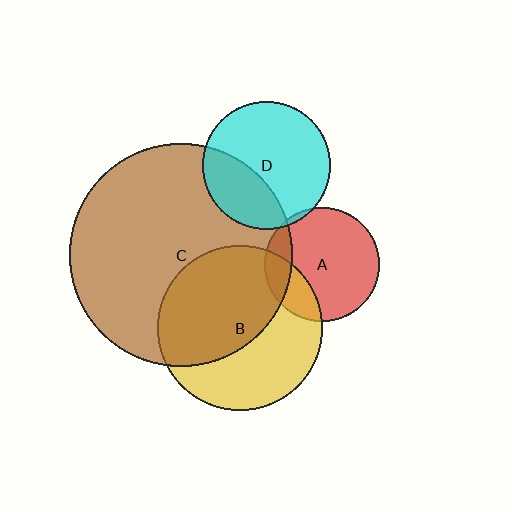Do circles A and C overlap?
Yes.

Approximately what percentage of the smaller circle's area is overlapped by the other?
Approximately 15%.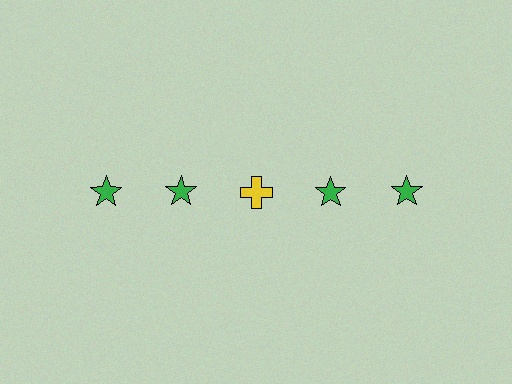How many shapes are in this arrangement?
There are 5 shapes arranged in a grid pattern.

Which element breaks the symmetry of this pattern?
The yellow cross in the top row, center column breaks the symmetry. All other shapes are green stars.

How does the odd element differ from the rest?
It differs in both color (yellow instead of green) and shape (cross instead of star).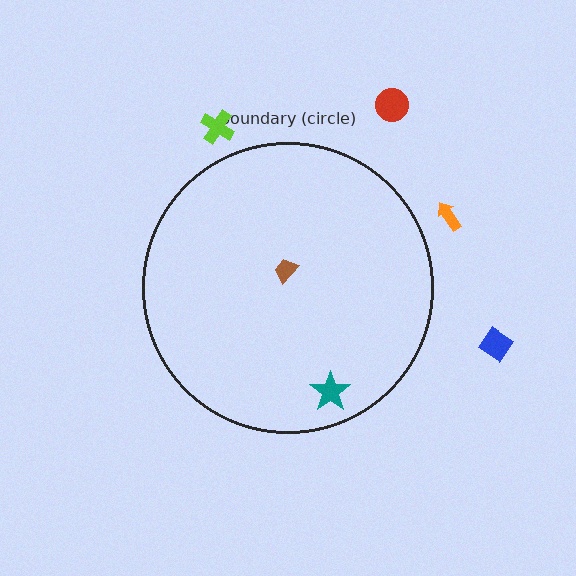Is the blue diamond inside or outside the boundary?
Outside.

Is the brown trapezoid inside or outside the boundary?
Inside.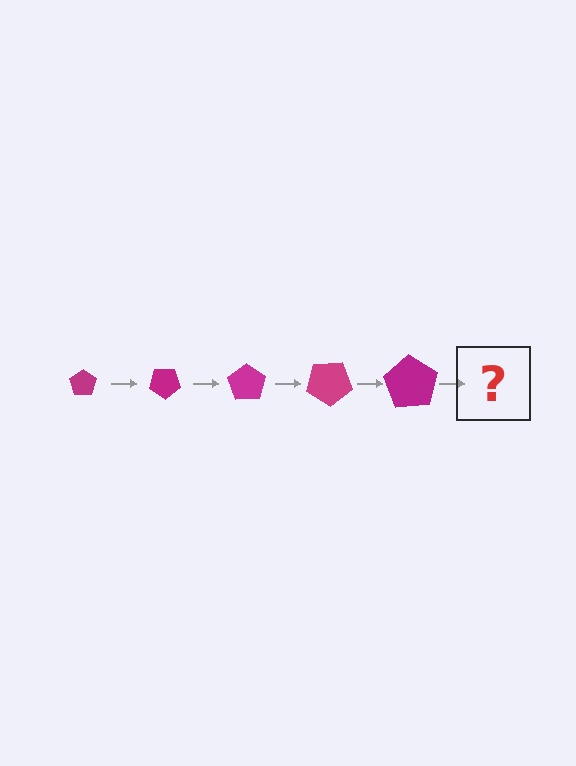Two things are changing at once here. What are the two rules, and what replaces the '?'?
The two rules are that the pentagon grows larger each step and it rotates 35 degrees each step. The '?' should be a pentagon, larger than the previous one and rotated 175 degrees from the start.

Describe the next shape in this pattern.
It should be a pentagon, larger than the previous one and rotated 175 degrees from the start.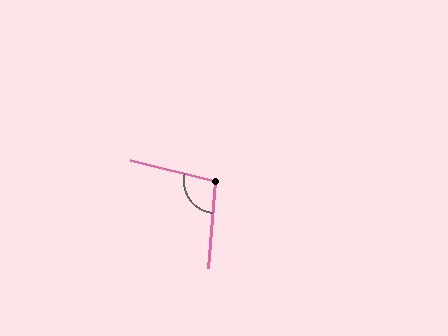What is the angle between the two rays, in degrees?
Approximately 99 degrees.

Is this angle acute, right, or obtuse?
It is obtuse.